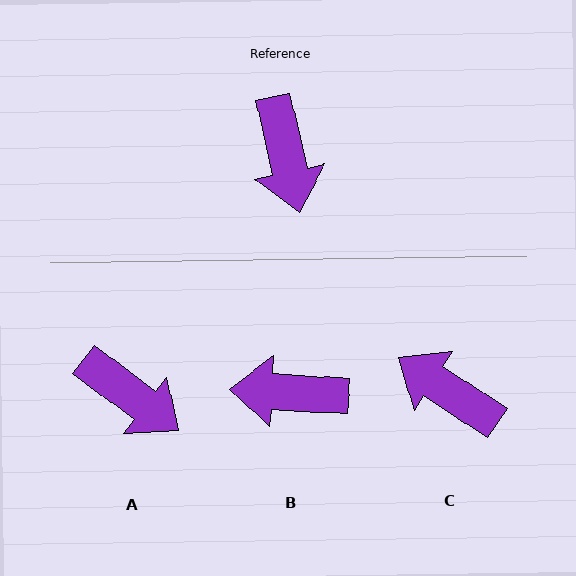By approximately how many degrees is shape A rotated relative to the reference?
Approximately 40 degrees counter-clockwise.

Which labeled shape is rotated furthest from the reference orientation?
C, about 136 degrees away.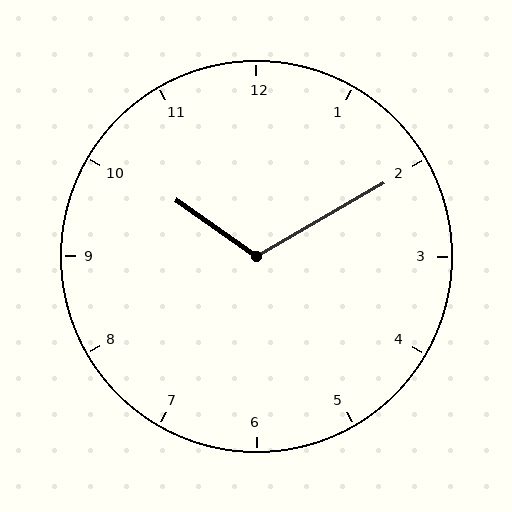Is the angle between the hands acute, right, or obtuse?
It is obtuse.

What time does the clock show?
10:10.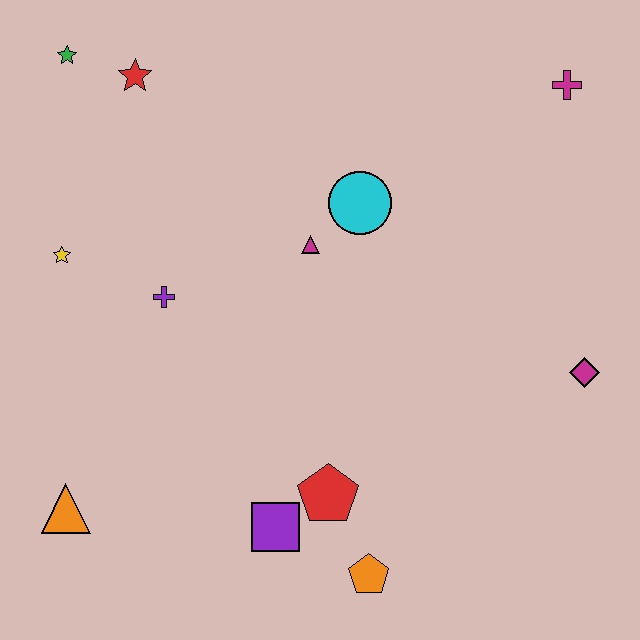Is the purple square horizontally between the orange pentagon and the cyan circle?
No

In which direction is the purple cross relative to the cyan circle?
The purple cross is to the left of the cyan circle.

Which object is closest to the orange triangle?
The purple square is closest to the orange triangle.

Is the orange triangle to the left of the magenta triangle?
Yes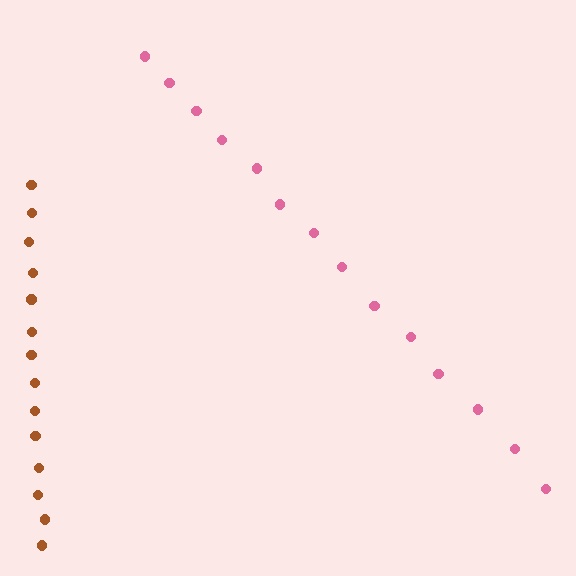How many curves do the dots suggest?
There are 2 distinct paths.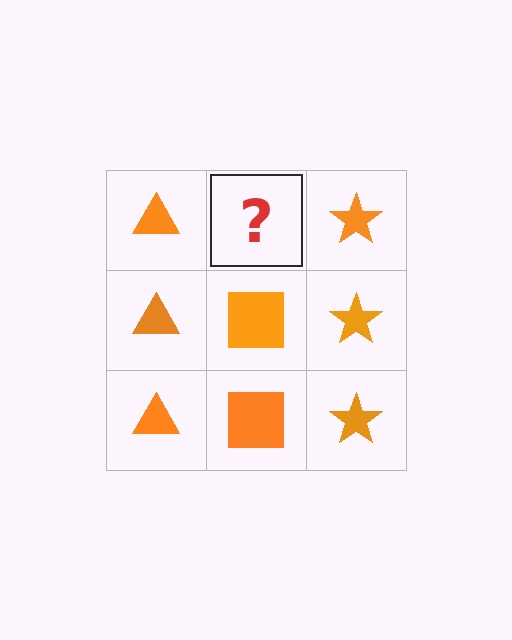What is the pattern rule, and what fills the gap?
The rule is that each column has a consistent shape. The gap should be filled with an orange square.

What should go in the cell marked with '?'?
The missing cell should contain an orange square.